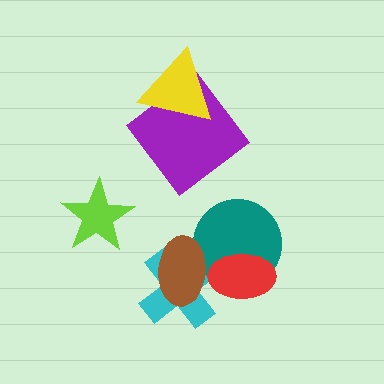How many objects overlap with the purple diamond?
1 object overlaps with the purple diamond.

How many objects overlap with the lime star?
0 objects overlap with the lime star.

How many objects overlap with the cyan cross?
3 objects overlap with the cyan cross.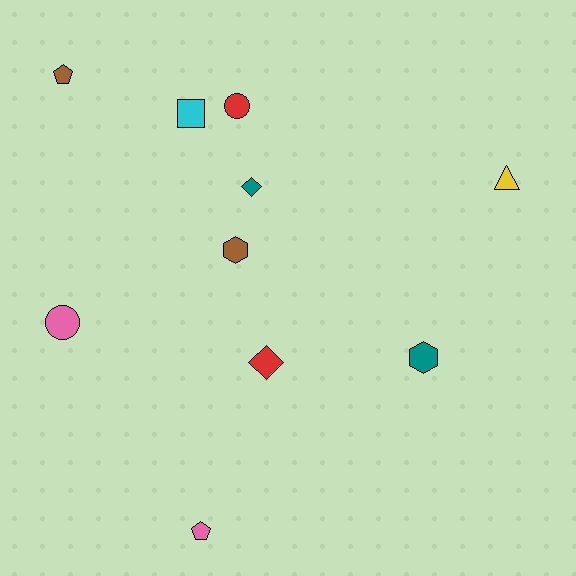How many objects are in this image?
There are 10 objects.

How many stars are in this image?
There are no stars.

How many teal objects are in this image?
There are 2 teal objects.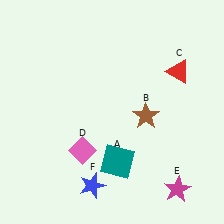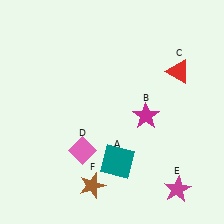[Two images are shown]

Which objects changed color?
B changed from brown to magenta. F changed from blue to brown.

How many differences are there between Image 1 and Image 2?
There are 2 differences between the two images.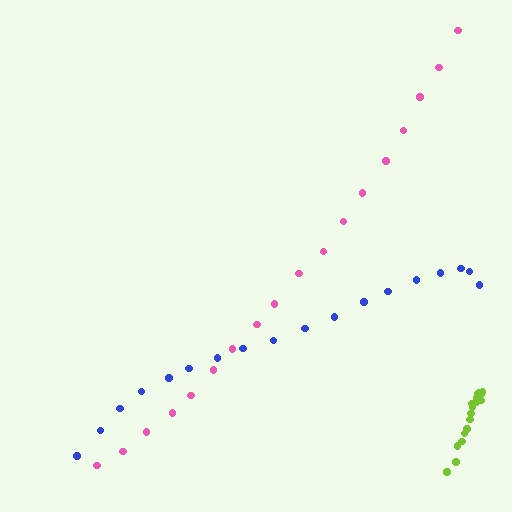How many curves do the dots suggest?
There are 3 distinct paths.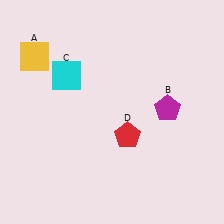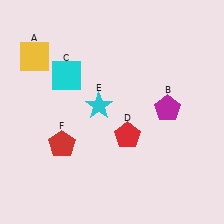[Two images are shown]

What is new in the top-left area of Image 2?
A cyan star (E) was added in the top-left area of Image 2.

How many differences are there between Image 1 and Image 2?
There are 2 differences between the two images.